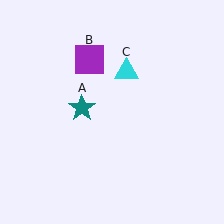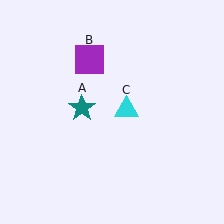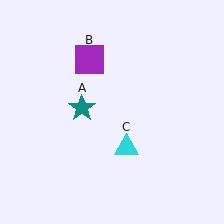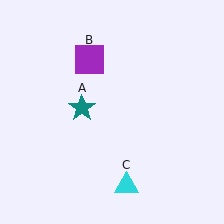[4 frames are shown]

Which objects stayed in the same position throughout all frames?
Teal star (object A) and purple square (object B) remained stationary.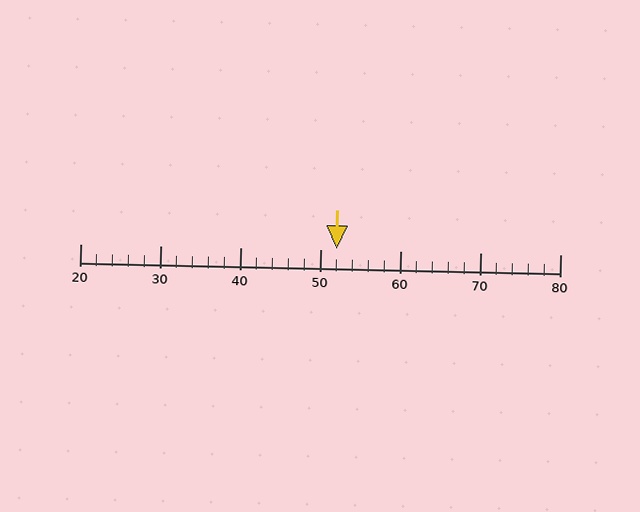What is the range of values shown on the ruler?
The ruler shows values from 20 to 80.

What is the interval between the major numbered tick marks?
The major tick marks are spaced 10 units apart.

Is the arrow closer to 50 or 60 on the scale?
The arrow is closer to 50.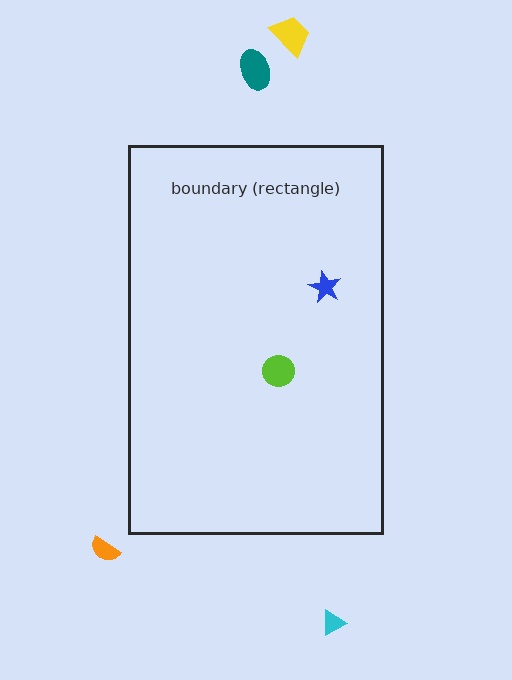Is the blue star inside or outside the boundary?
Inside.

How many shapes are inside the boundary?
2 inside, 4 outside.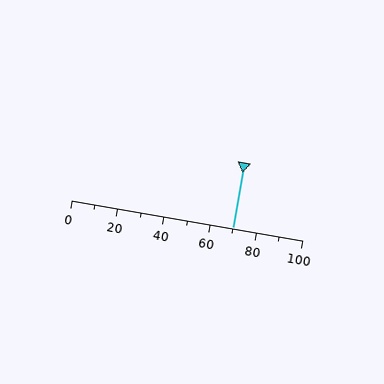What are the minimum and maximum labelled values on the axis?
The axis runs from 0 to 100.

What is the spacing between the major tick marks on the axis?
The major ticks are spaced 20 apart.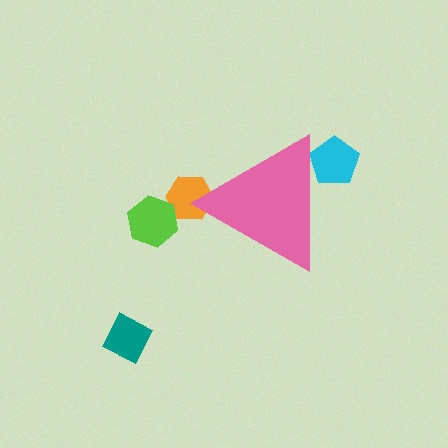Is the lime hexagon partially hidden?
No, the lime hexagon is fully visible.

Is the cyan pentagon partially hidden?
Yes, the cyan pentagon is partially hidden behind the pink triangle.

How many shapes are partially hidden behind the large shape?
2 shapes are partially hidden.